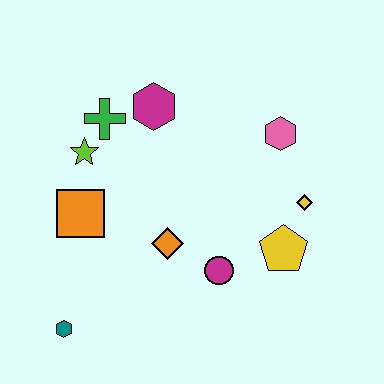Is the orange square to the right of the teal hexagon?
Yes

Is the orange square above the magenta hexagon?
No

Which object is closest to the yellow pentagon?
The yellow diamond is closest to the yellow pentagon.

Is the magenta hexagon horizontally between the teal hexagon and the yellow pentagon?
Yes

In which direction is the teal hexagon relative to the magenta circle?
The teal hexagon is to the left of the magenta circle.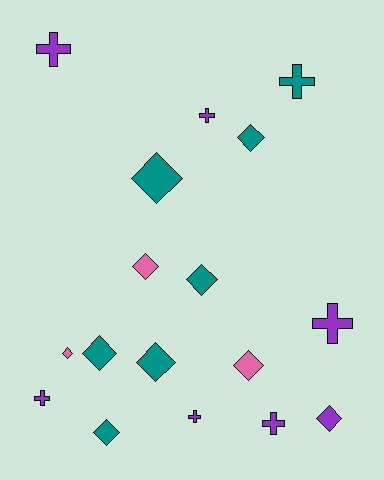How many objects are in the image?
There are 17 objects.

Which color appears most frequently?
Teal, with 7 objects.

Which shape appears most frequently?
Diamond, with 10 objects.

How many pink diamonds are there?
There are 3 pink diamonds.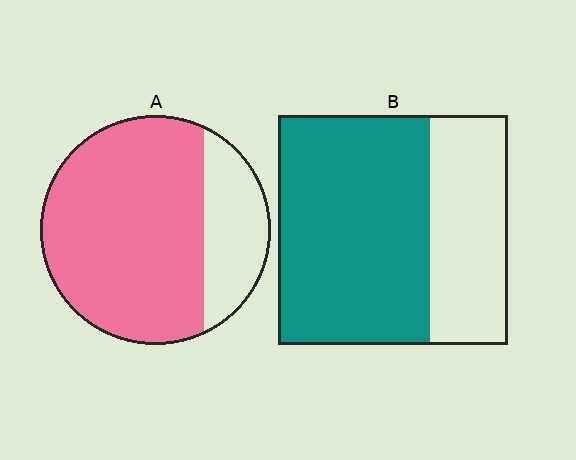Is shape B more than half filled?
Yes.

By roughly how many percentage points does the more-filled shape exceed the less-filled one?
By roughly 10 percentage points (A over B).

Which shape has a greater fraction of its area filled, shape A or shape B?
Shape A.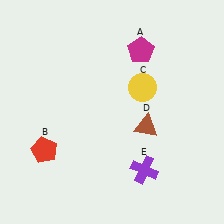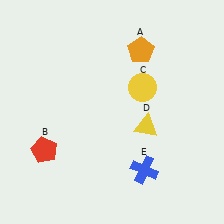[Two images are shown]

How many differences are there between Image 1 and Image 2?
There are 3 differences between the two images.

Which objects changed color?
A changed from magenta to orange. D changed from brown to yellow. E changed from purple to blue.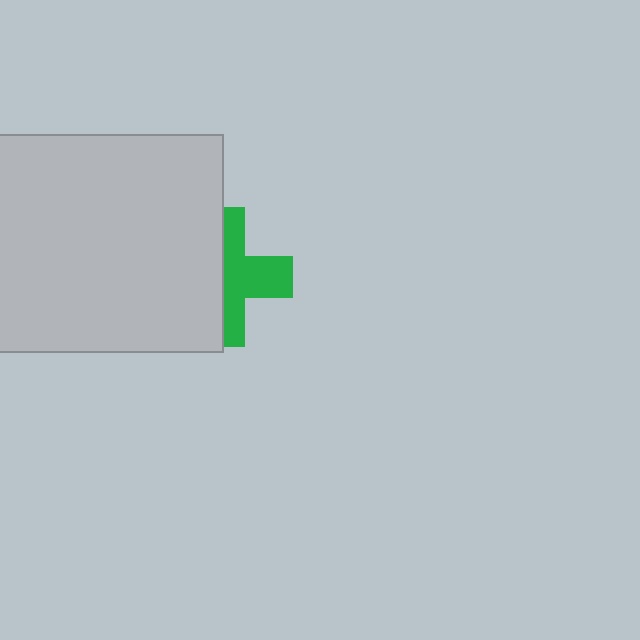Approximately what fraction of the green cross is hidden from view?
Roughly 50% of the green cross is hidden behind the light gray rectangle.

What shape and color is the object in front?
The object in front is a light gray rectangle.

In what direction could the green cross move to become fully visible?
The green cross could move right. That would shift it out from behind the light gray rectangle entirely.